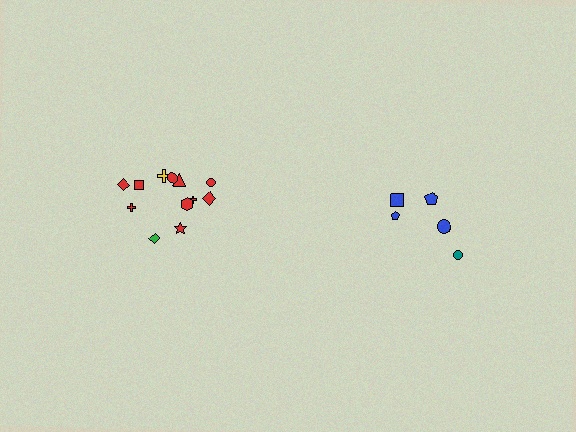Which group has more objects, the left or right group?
The left group.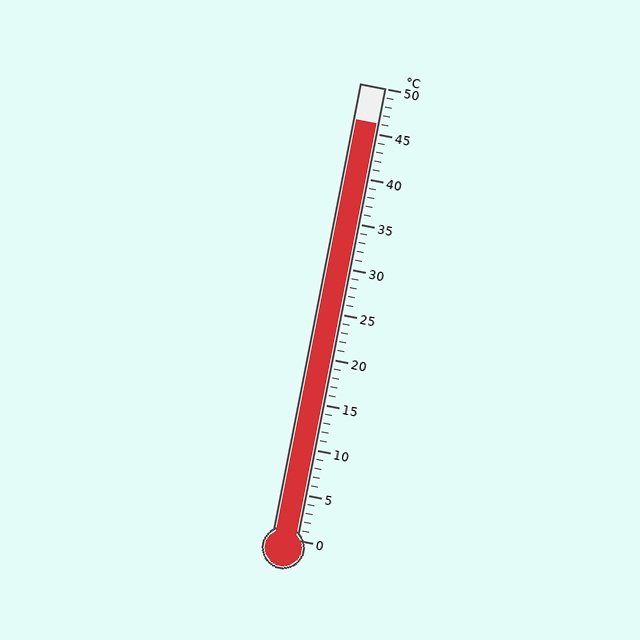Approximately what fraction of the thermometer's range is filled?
The thermometer is filled to approximately 90% of its range.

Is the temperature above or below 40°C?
The temperature is above 40°C.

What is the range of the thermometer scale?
The thermometer scale ranges from 0°C to 50°C.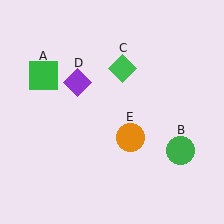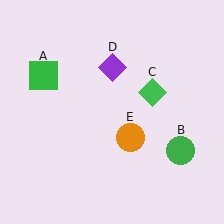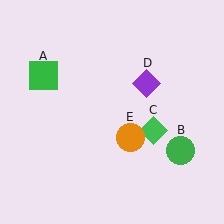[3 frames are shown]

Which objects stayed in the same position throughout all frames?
Green square (object A) and green circle (object B) and orange circle (object E) remained stationary.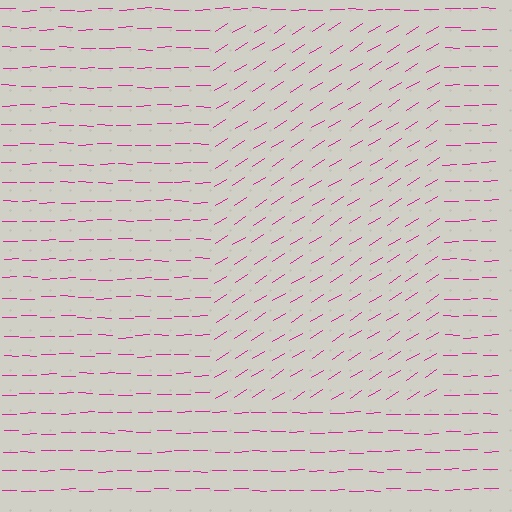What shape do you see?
I see a rectangle.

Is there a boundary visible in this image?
Yes, there is a texture boundary formed by a change in line orientation.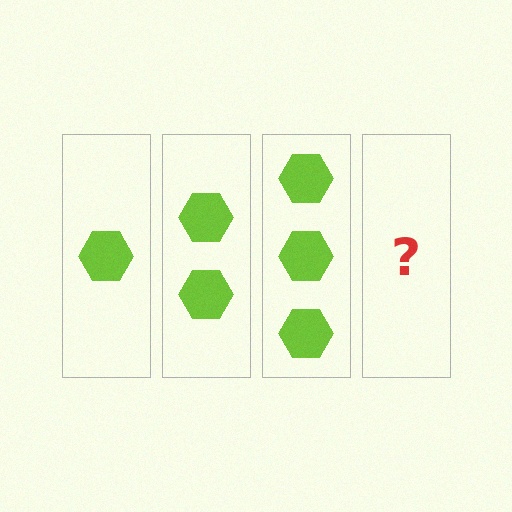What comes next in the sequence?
The next element should be 4 hexagons.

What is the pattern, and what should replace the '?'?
The pattern is that each step adds one more hexagon. The '?' should be 4 hexagons.